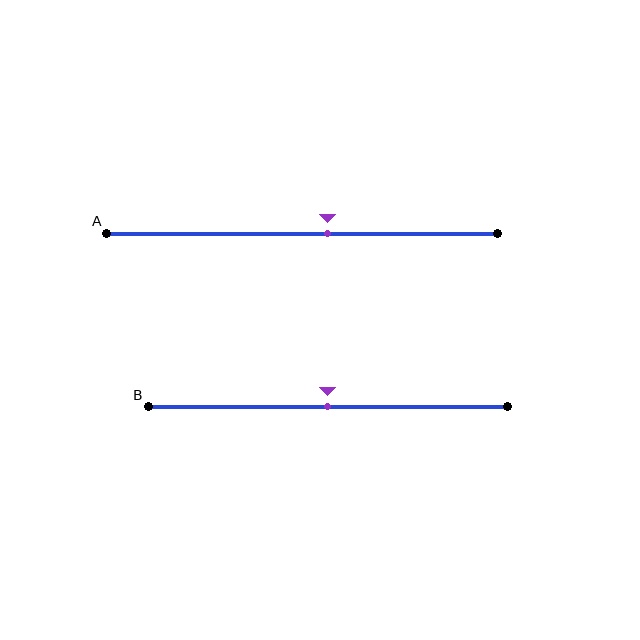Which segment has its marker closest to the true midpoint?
Segment B has its marker closest to the true midpoint.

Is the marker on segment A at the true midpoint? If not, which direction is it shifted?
No, the marker on segment A is shifted to the right by about 6% of the segment length.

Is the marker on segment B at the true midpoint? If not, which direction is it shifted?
Yes, the marker on segment B is at the true midpoint.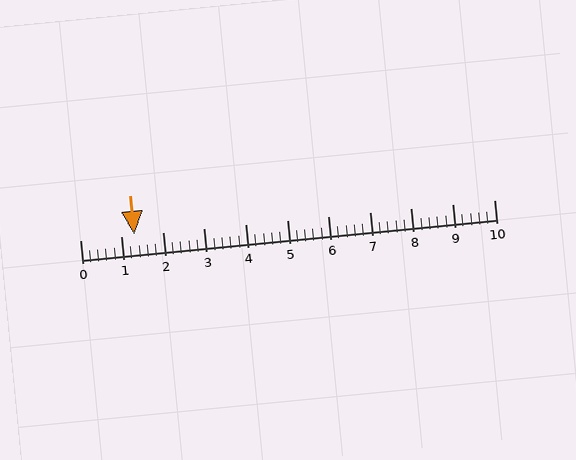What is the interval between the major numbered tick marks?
The major tick marks are spaced 1 units apart.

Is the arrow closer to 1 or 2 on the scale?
The arrow is closer to 1.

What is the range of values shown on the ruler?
The ruler shows values from 0 to 10.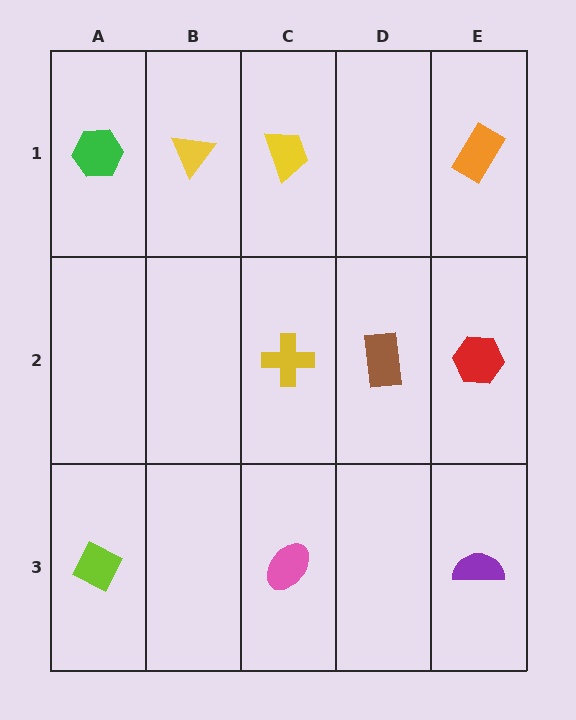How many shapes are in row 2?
3 shapes.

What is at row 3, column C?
A pink ellipse.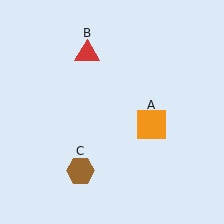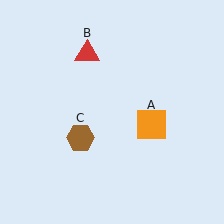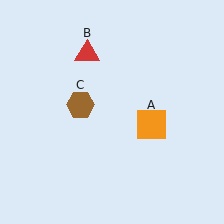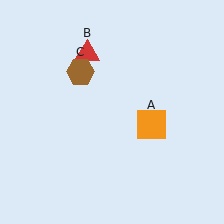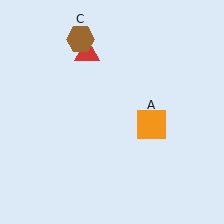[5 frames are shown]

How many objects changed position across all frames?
1 object changed position: brown hexagon (object C).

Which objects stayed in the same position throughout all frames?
Orange square (object A) and red triangle (object B) remained stationary.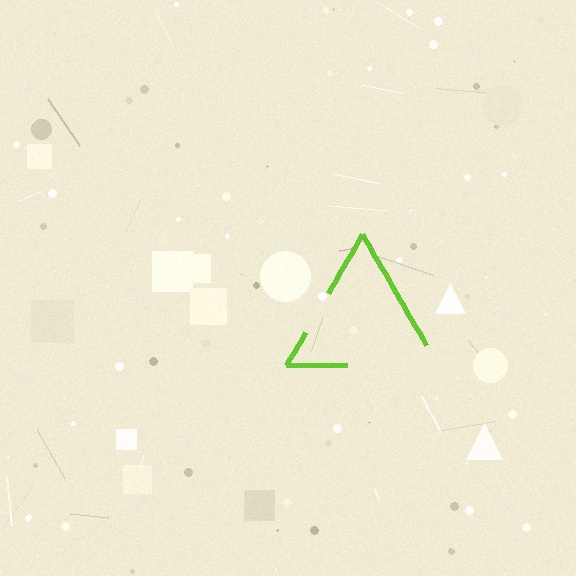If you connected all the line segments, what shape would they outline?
They would outline a triangle.